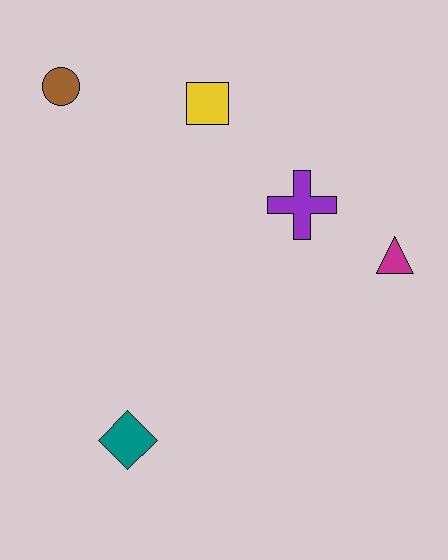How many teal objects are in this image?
There is 1 teal object.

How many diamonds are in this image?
There is 1 diamond.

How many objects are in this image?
There are 5 objects.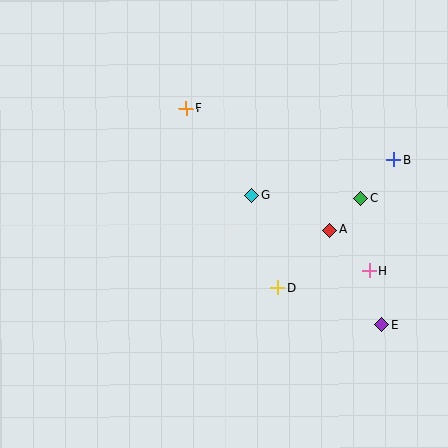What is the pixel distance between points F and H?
The distance between F and H is 245 pixels.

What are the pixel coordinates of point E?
Point E is at (382, 325).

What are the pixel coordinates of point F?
Point F is at (186, 109).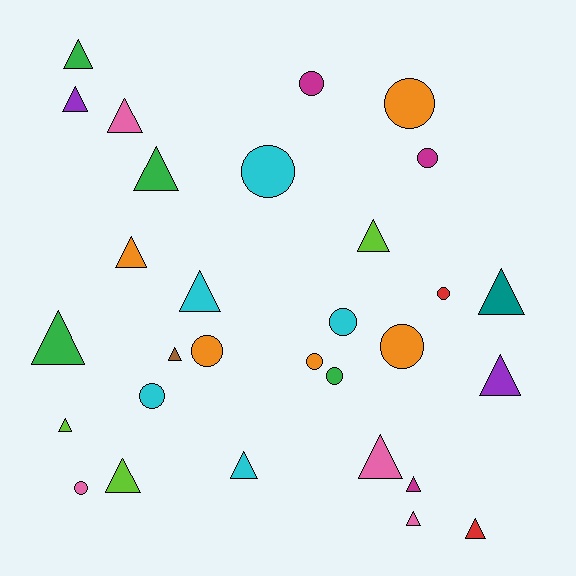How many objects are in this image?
There are 30 objects.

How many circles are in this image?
There are 12 circles.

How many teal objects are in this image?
There is 1 teal object.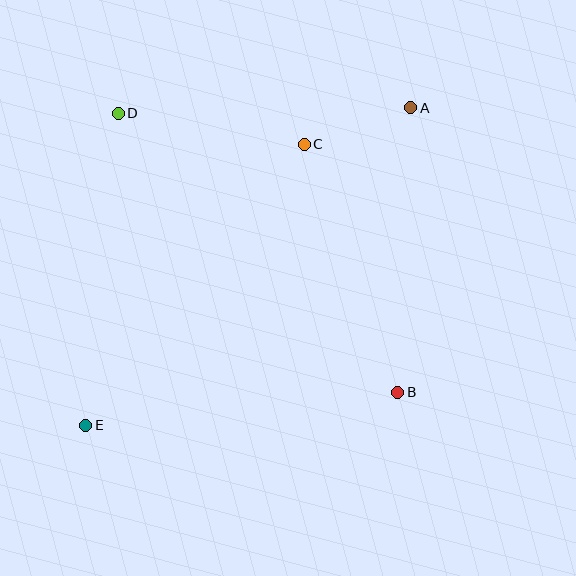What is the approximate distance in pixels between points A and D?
The distance between A and D is approximately 293 pixels.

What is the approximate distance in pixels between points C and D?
The distance between C and D is approximately 189 pixels.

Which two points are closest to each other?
Points A and C are closest to each other.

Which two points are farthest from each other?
Points A and E are farthest from each other.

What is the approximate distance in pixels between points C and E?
The distance between C and E is approximately 356 pixels.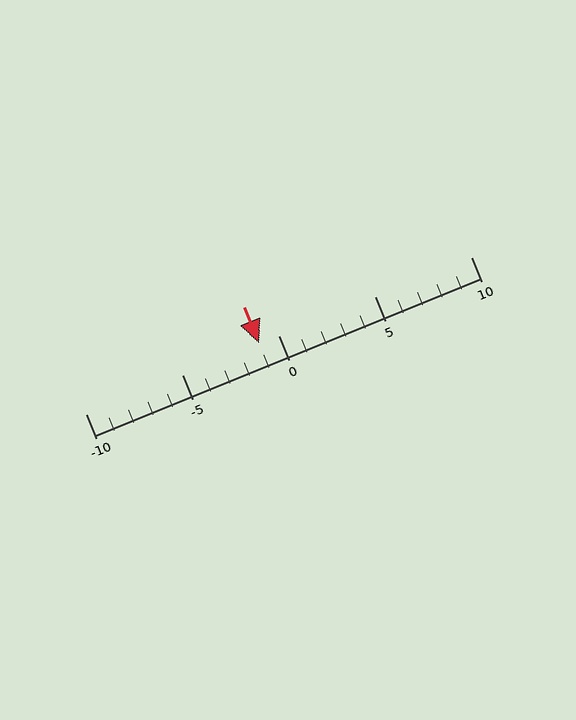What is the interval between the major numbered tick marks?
The major tick marks are spaced 5 units apart.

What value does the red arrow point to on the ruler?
The red arrow points to approximately -1.